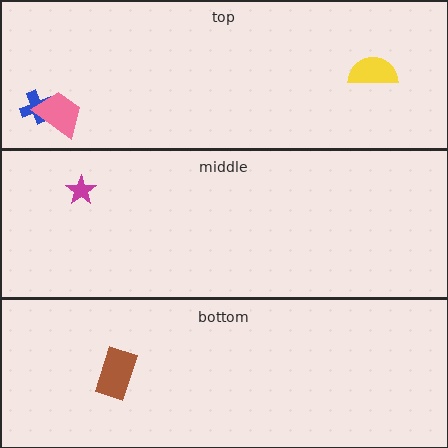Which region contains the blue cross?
The top region.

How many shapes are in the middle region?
1.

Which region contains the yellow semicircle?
The top region.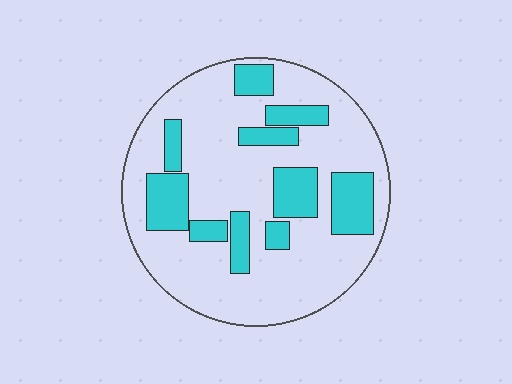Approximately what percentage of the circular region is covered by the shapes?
Approximately 25%.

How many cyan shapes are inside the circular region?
10.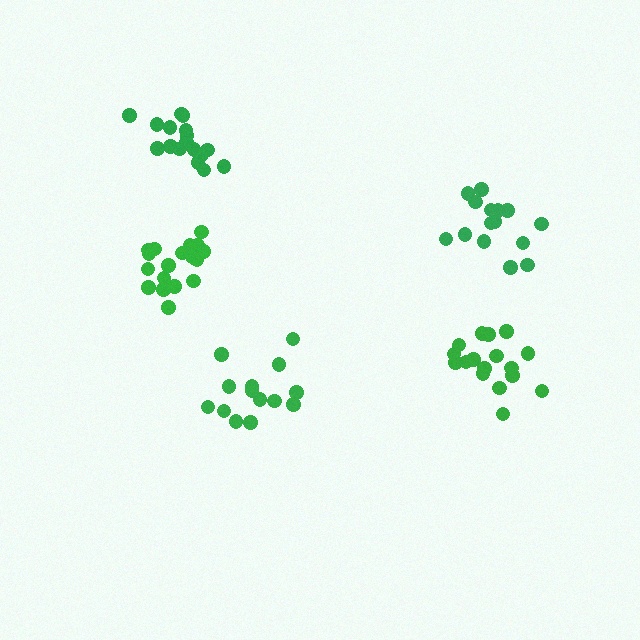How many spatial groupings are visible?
There are 5 spatial groupings.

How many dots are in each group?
Group 1: 17 dots, Group 2: 17 dots, Group 3: 19 dots, Group 4: 15 dots, Group 5: 14 dots (82 total).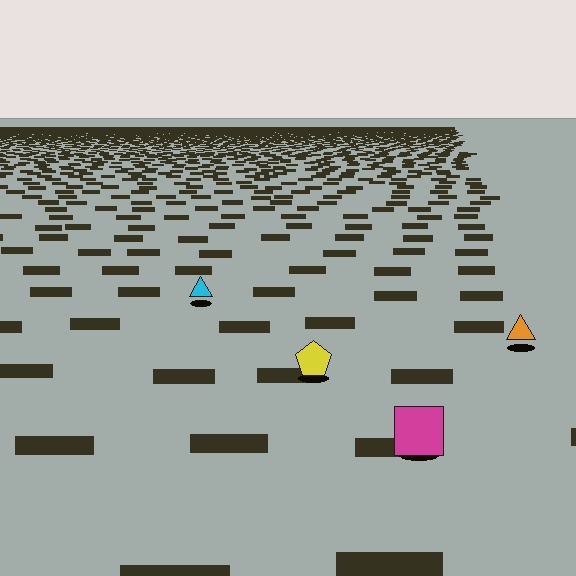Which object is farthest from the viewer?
The cyan triangle is farthest from the viewer. It appears smaller and the ground texture around it is denser.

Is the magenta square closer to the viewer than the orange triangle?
Yes. The magenta square is closer — you can tell from the texture gradient: the ground texture is coarser near it.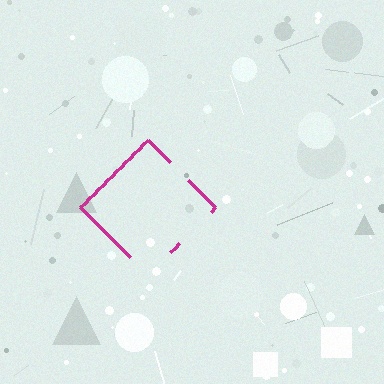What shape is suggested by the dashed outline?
The dashed outline suggests a diamond.